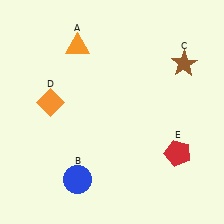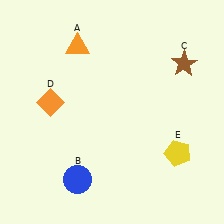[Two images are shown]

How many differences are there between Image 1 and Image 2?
There is 1 difference between the two images.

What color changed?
The pentagon (E) changed from red in Image 1 to yellow in Image 2.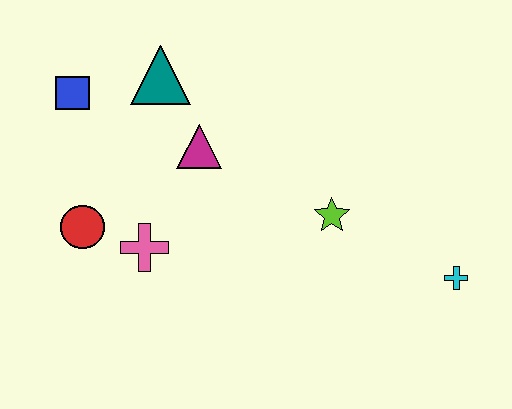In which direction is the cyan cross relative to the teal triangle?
The cyan cross is to the right of the teal triangle.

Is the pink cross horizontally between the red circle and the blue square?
No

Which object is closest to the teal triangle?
The magenta triangle is closest to the teal triangle.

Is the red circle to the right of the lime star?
No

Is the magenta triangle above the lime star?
Yes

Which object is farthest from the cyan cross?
The blue square is farthest from the cyan cross.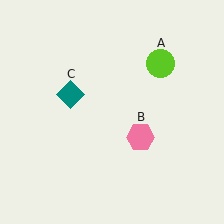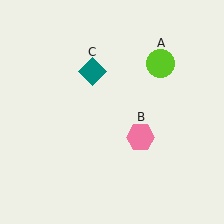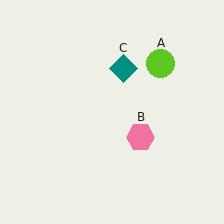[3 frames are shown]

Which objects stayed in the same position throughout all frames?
Lime circle (object A) and pink hexagon (object B) remained stationary.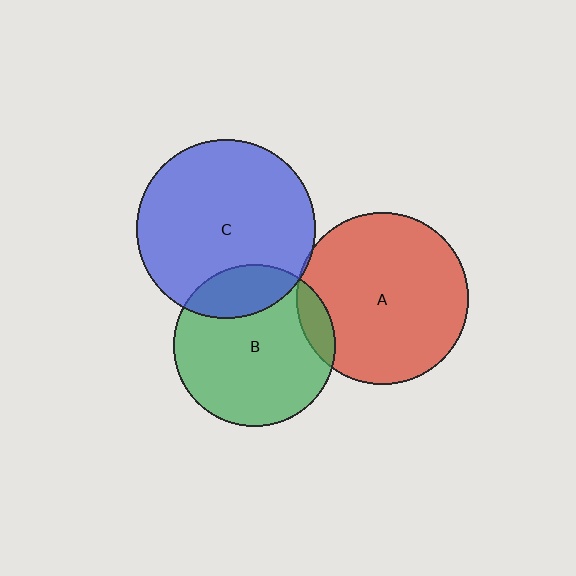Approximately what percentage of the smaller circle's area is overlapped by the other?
Approximately 20%.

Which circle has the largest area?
Circle C (blue).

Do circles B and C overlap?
Yes.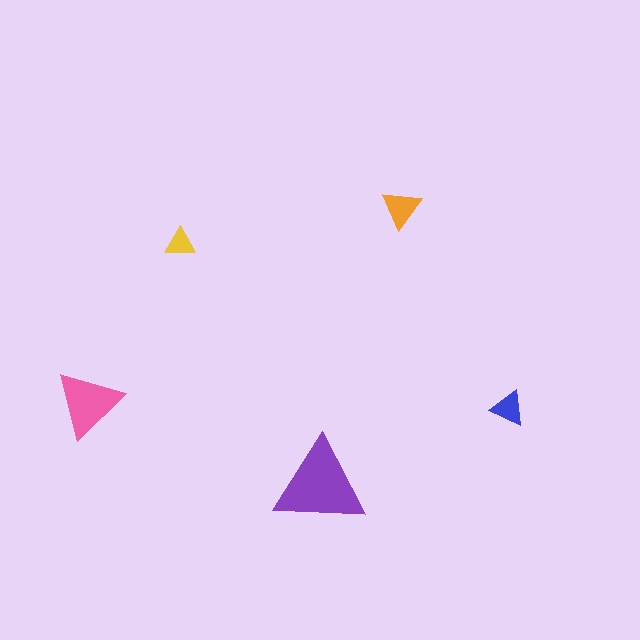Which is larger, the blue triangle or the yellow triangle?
The blue one.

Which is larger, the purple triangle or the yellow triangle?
The purple one.